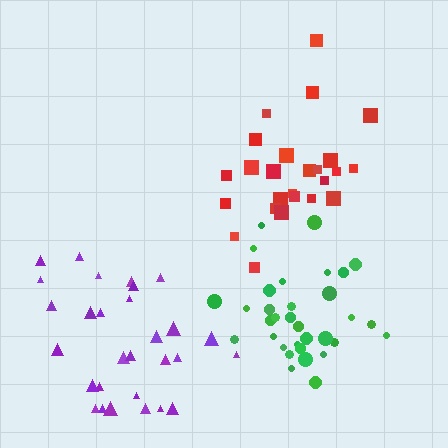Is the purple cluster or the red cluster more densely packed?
Red.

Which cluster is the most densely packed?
Green.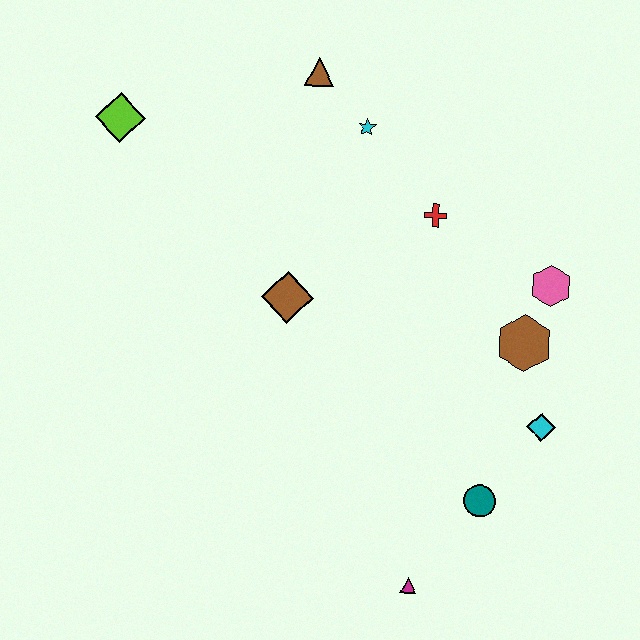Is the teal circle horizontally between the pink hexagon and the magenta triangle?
Yes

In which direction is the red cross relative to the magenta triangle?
The red cross is above the magenta triangle.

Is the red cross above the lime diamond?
No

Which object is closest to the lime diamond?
The brown triangle is closest to the lime diamond.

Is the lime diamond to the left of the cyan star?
Yes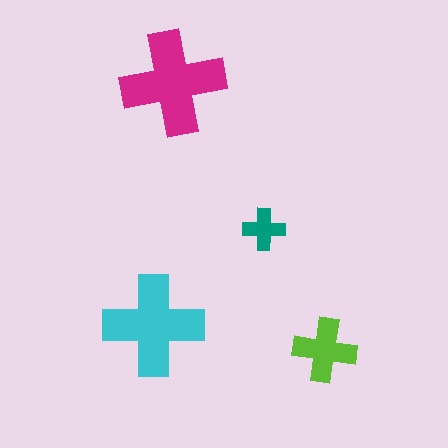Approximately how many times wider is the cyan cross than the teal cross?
About 2.5 times wider.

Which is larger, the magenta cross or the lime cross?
The magenta one.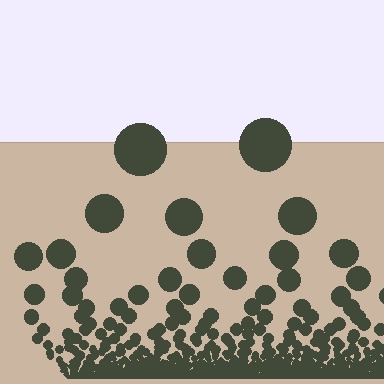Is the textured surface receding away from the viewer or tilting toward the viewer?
The surface appears to tilt toward the viewer. Texture elements get larger and sparser toward the top.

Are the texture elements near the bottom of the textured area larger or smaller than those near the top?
Smaller. The gradient is inverted — elements near the bottom are smaller and denser.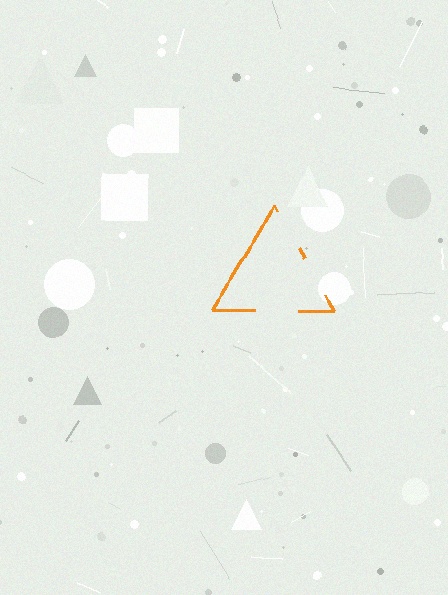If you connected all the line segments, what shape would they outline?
They would outline a triangle.